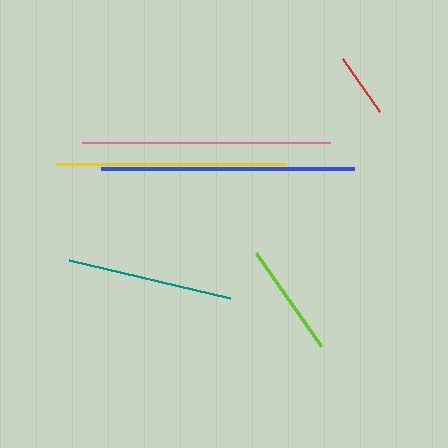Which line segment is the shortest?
The red line is the shortest at approximately 65 pixels.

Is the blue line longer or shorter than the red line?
The blue line is longer than the red line.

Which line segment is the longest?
The blue line is the longest at approximately 253 pixels.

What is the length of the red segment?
The red segment is approximately 65 pixels long.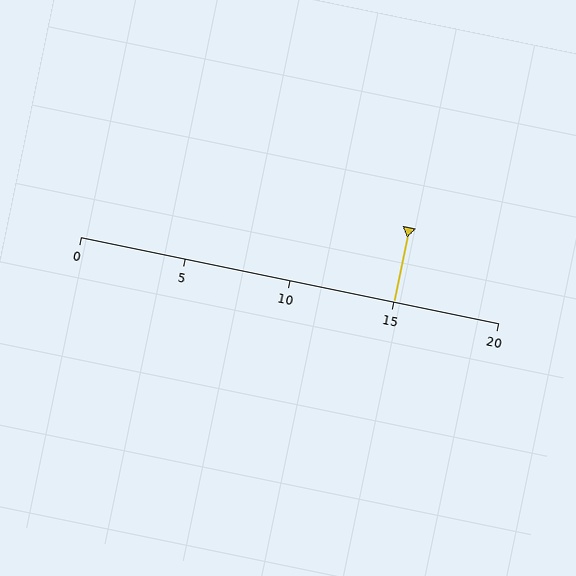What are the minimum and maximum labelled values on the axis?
The axis runs from 0 to 20.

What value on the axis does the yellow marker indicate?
The marker indicates approximately 15.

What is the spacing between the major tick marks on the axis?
The major ticks are spaced 5 apart.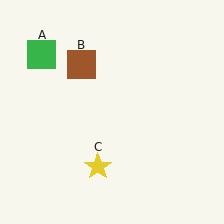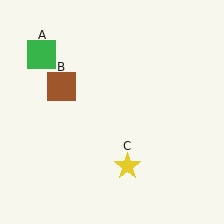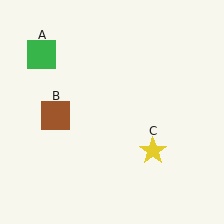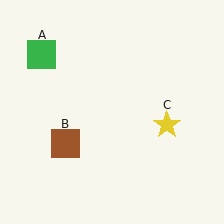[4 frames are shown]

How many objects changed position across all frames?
2 objects changed position: brown square (object B), yellow star (object C).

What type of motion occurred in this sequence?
The brown square (object B), yellow star (object C) rotated counterclockwise around the center of the scene.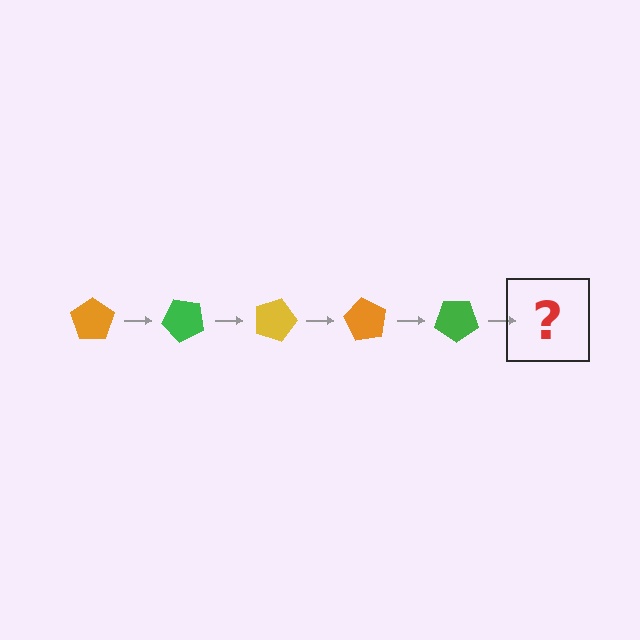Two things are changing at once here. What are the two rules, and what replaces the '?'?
The two rules are that it rotates 45 degrees each step and the color cycles through orange, green, and yellow. The '?' should be a yellow pentagon, rotated 225 degrees from the start.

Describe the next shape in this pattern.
It should be a yellow pentagon, rotated 225 degrees from the start.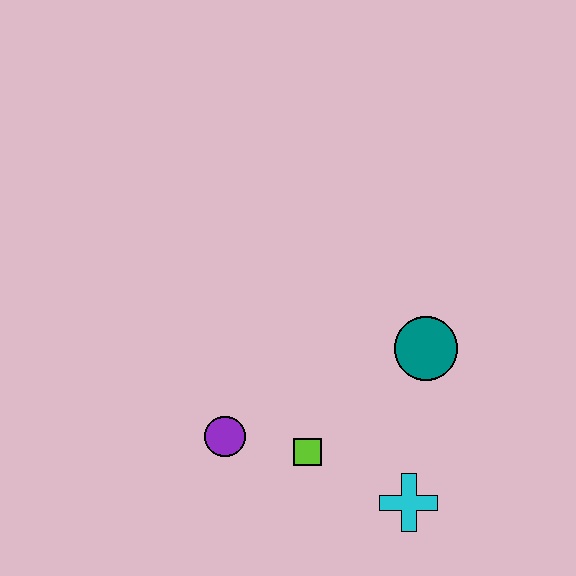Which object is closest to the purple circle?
The lime square is closest to the purple circle.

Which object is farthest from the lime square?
The teal circle is farthest from the lime square.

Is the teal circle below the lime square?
No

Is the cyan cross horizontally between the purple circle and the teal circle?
Yes